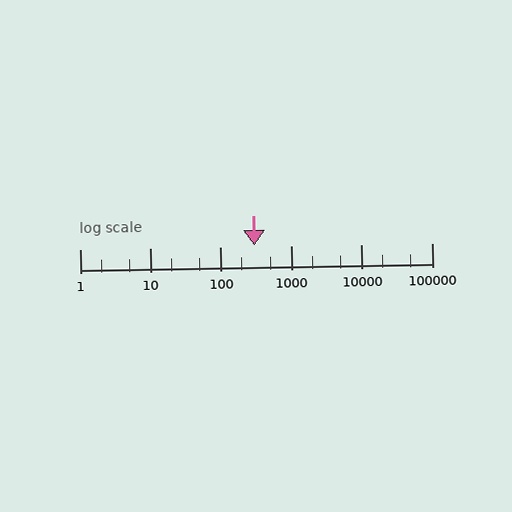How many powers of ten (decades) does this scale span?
The scale spans 5 decades, from 1 to 100000.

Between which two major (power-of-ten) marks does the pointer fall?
The pointer is between 100 and 1000.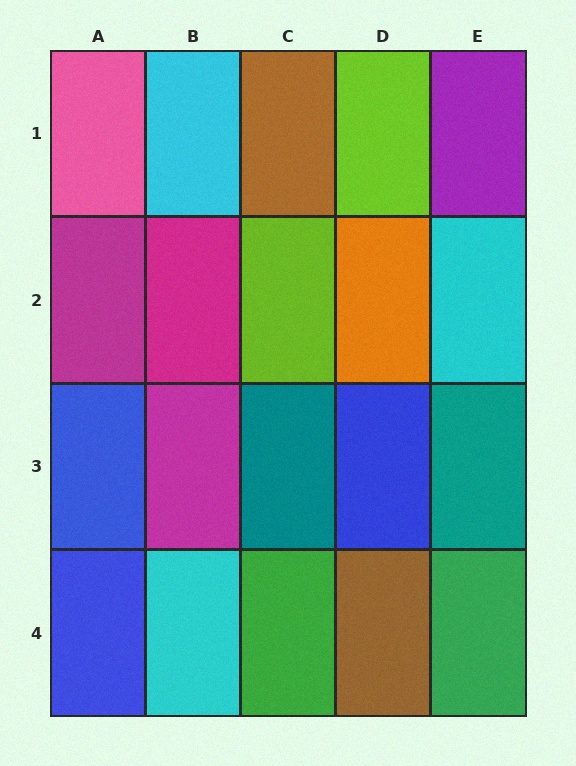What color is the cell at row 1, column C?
Brown.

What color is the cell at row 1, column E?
Purple.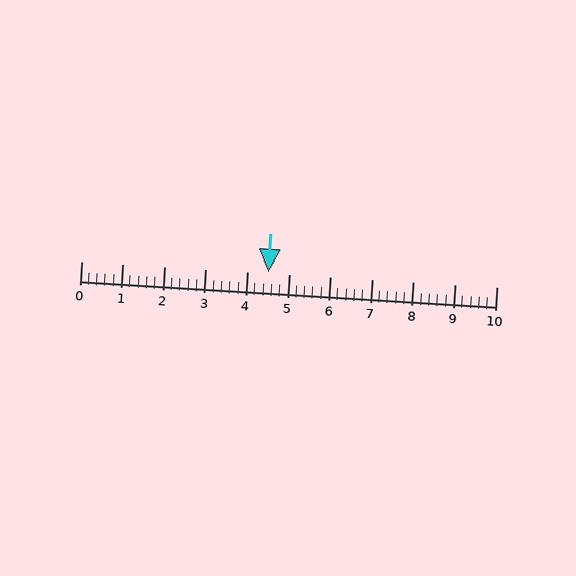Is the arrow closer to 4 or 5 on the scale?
The arrow is closer to 5.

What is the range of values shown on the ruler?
The ruler shows values from 0 to 10.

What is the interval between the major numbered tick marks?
The major tick marks are spaced 1 units apart.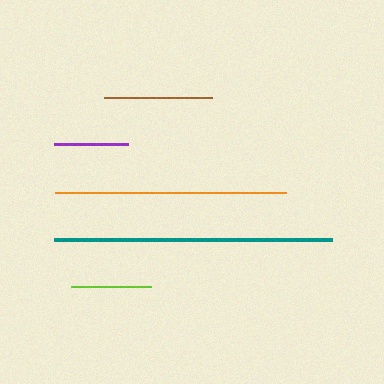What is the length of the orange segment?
The orange segment is approximately 231 pixels long.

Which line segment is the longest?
The teal line is the longest at approximately 278 pixels.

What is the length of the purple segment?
The purple segment is approximately 74 pixels long.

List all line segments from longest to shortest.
From longest to shortest: teal, orange, brown, lime, purple.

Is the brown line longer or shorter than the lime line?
The brown line is longer than the lime line.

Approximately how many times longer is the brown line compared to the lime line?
The brown line is approximately 1.3 times the length of the lime line.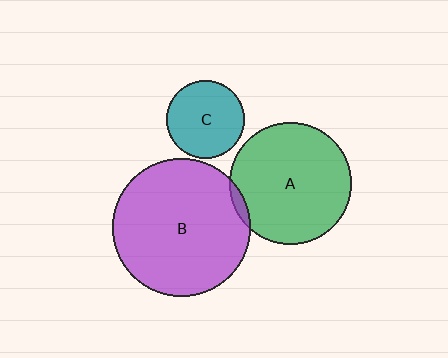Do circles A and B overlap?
Yes.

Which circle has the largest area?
Circle B (purple).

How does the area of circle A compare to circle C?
Approximately 2.4 times.